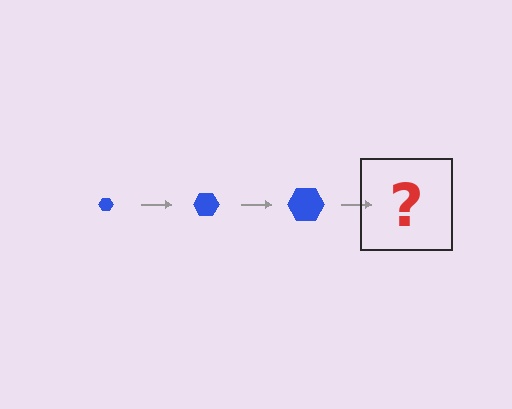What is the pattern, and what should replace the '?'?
The pattern is that the hexagon gets progressively larger each step. The '?' should be a blue hexagon, larger than the previous one.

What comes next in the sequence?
The next element should be a blue hexagon, larger than the previous one.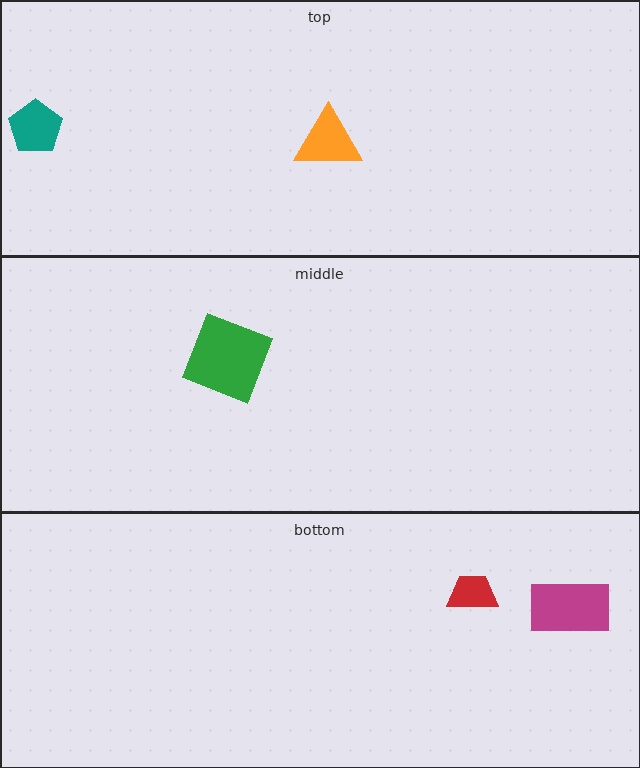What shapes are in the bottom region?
The red trapezoid, the magenta rectangle.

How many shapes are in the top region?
2.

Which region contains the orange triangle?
The top region.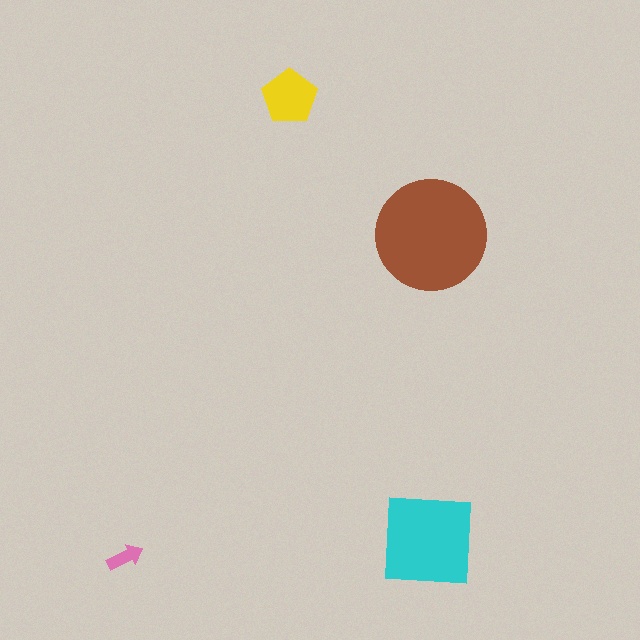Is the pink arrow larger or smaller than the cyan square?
Smaller.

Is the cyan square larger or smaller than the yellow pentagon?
Larger.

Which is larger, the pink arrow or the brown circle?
The brown circle.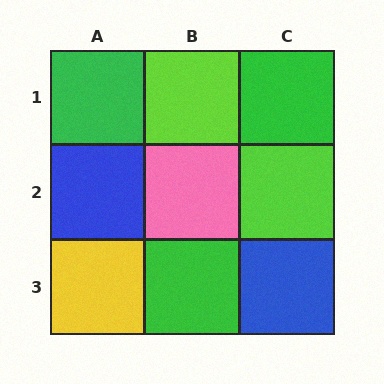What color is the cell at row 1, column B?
Lime.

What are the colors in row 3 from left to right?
Yellow, green, blue.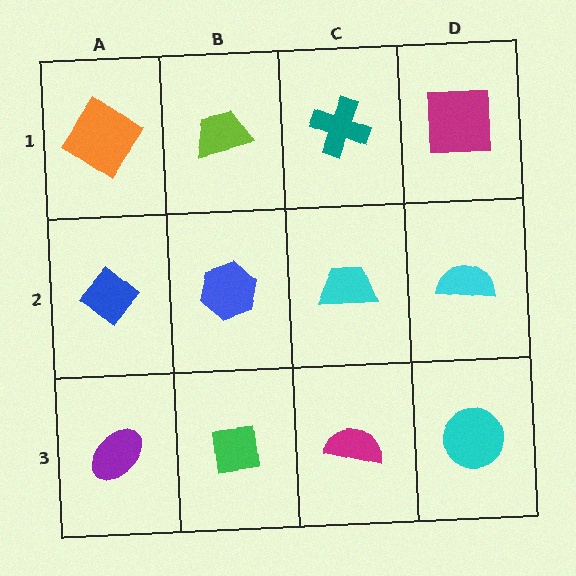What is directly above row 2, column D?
A magenta square.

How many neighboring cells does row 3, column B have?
3.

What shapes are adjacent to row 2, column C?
A teal cross (row 1, column C), a magenta semicircle (row 3, column C), a blue hexagon (row 2, column B), a cyan semicircle (row 2, column D).